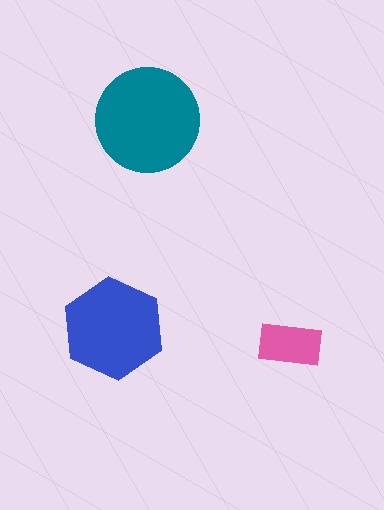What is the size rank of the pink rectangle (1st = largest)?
3rd.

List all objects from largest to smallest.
The teal circle, the blue hexagon, the pink rectangle.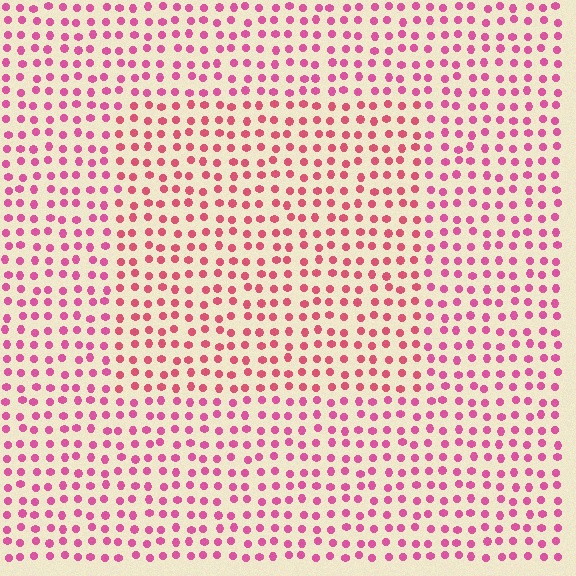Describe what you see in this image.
The image is filled with small pink elements in a uniform arrangement. A rectangle-shaped region is visible where the elements are tinted to a slightly different hue, forming a subtle color boundary.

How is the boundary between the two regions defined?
The boundary is defined purely by a slight shift in hue (about 20 degrees). Spacing, size, and orientation are identical on both sides.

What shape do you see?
I see a rectangle.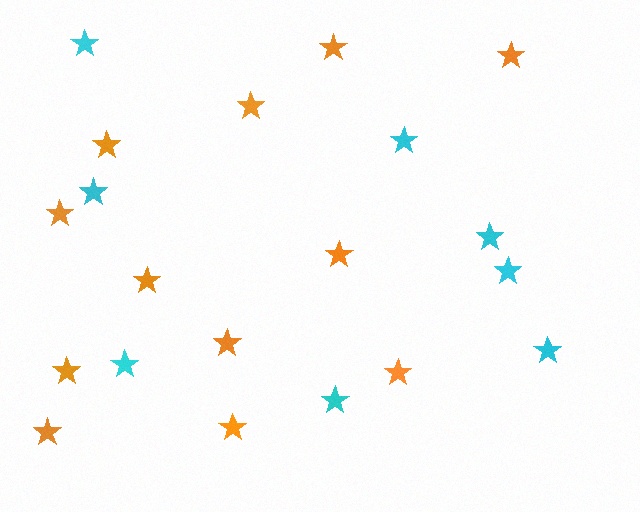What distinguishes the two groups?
There are 2 groups: one group of orange stars (12) and one group of cyan stars (8).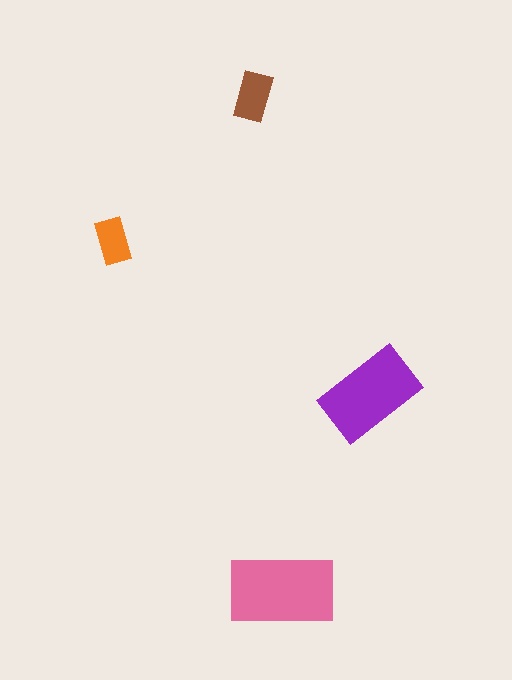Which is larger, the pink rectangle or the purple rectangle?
The pink one.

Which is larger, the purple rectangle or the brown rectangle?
The purple one.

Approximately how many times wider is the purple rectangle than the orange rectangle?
About 2 times wider.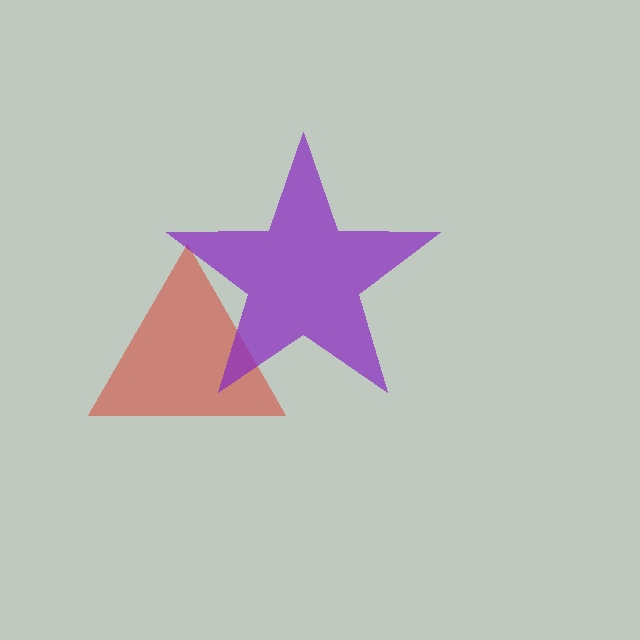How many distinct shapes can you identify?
There are 2 distinct shapes: a red triangle, a purple star.